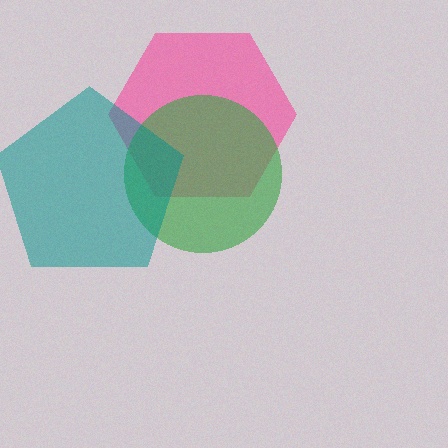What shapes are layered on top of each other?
The layered shapes are: a pink hexagon, a green circle, a teal pentagon.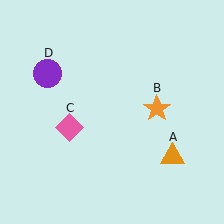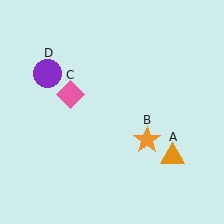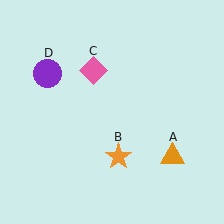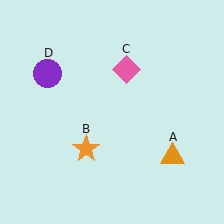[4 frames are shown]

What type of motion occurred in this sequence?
The orange star (object B), pink diamond (object C) rotated clockwise around the center of the scene.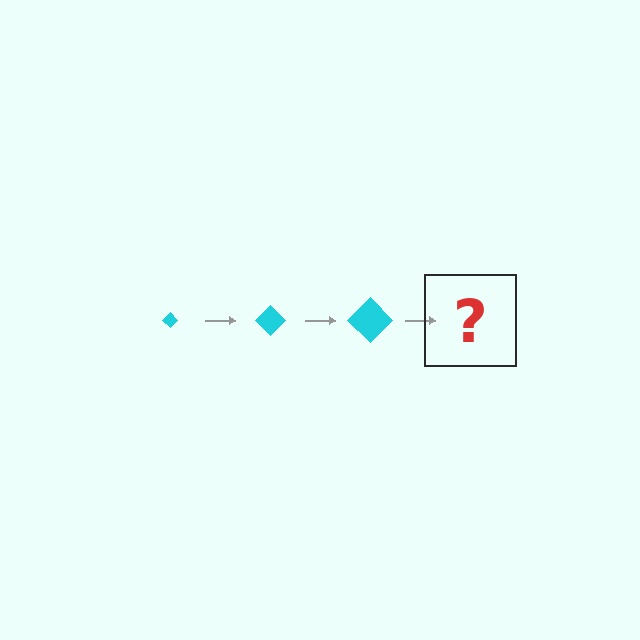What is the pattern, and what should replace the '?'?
The pattern is that the diamond gets progressively larger each step. The '?' should be a cyan diamond, larger than the previous one.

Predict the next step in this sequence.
The next step is a cyan diamond, larger than the previous one.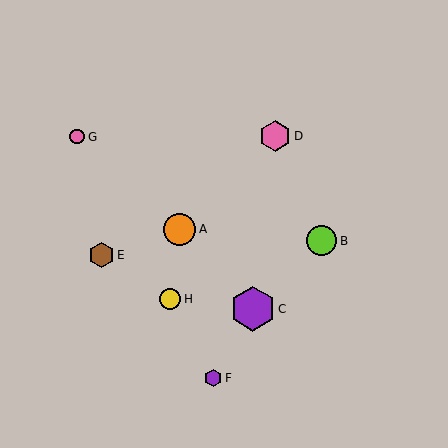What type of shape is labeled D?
Shape D is a pink hexagon.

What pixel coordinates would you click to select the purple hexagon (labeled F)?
Click at (213, 378) to select the purple hexagon F.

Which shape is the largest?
The purple hexagon (labeled C) is the largest.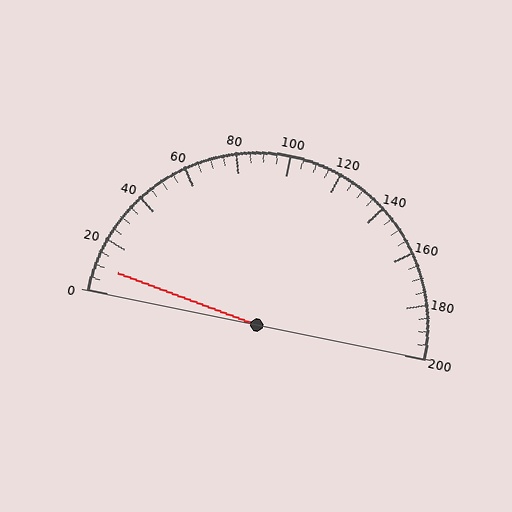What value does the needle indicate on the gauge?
The needle indicates approximately 10.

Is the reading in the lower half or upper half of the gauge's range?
The reading is in the lower half of the range (0 to 200).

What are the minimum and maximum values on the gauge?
The gauge ranges from 0 to 200.